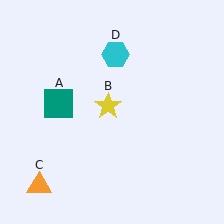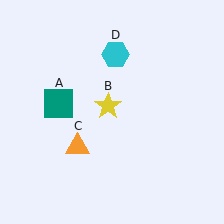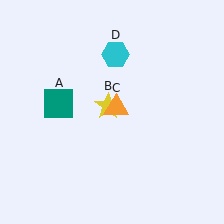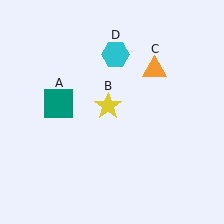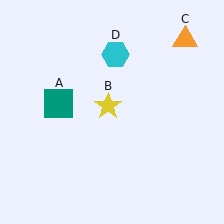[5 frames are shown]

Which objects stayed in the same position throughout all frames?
Teal square (object A) and yellow star (object B) and cyan hexagon (object D) remained stationary.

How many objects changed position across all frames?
1 object changed position: orange triangle (object C).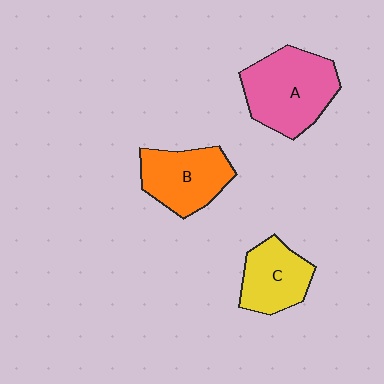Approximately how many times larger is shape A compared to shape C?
Approximately 1.5 times.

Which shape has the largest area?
Shape A (pink).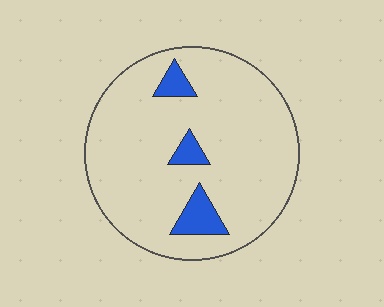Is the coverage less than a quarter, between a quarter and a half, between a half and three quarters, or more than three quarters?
Less than a quarter.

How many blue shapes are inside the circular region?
3.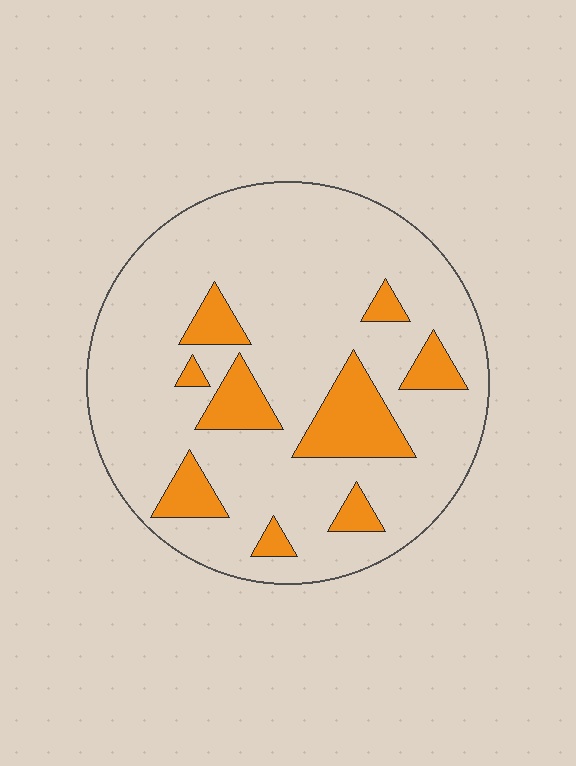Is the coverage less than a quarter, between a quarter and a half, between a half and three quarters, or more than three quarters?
Less than a quarter.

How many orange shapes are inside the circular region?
9.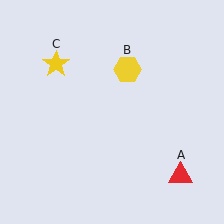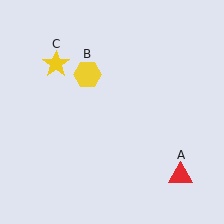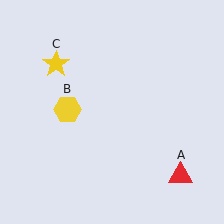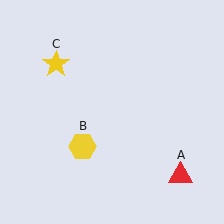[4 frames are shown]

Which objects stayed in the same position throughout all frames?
Red triangle (object A) and yellow star (object C) remained stationary.